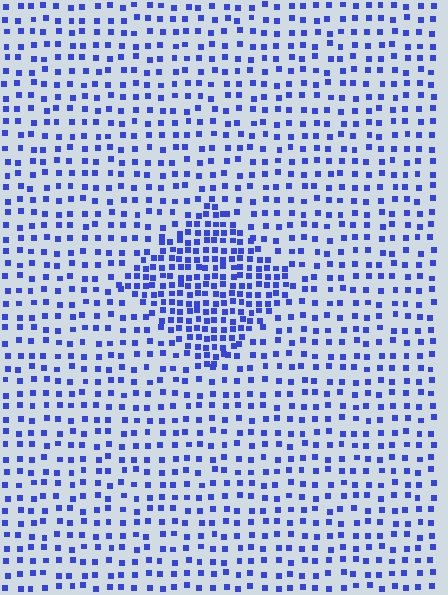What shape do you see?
I see a diamond.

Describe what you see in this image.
The image contains small blue elements arranged at two different densities. A diamond-shaped region is visible where the elements are more densely packed than the surrounding area.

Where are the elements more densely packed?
The elements are more densely packed inside the diamond boundary.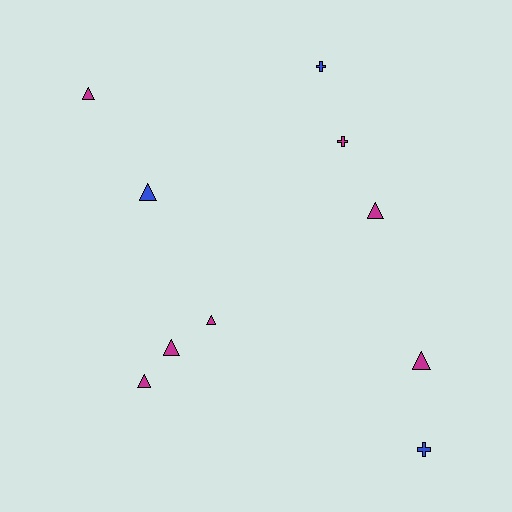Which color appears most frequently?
Magenta, with 7 objects.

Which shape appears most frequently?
Triangle, with 7 objects.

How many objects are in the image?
There are 10 objects.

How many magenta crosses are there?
There is 1 magenta cross.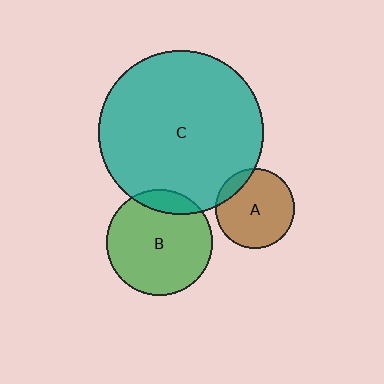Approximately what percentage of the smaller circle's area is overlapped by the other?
Approximately 10%.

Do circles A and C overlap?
Yes.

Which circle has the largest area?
Circle C (teal).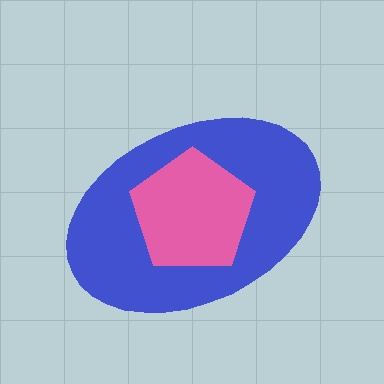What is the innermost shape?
The pink pentagon.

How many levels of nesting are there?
2.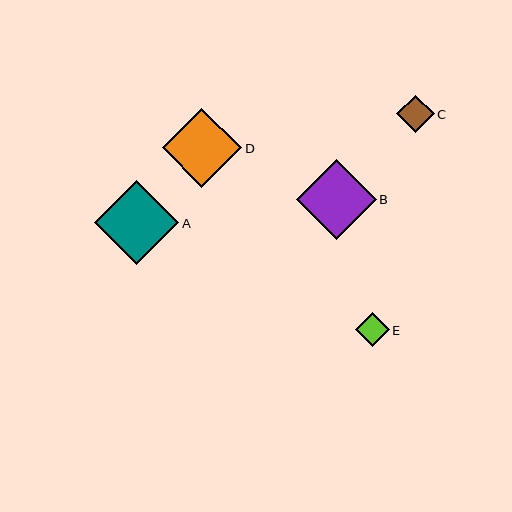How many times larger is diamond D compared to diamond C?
Diamond D is approximately 2.1 times the size of diamond C.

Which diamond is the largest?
Diamond A is the largest with a size of approximately 84 pixels.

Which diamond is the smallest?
Diamond E is the smallest with a size of approximately 34 pixels.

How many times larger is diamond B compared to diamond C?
Diamond B is approximately 2.1 times the size of diamond C.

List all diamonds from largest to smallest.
From largest to smallest: A, B, D, C, E.